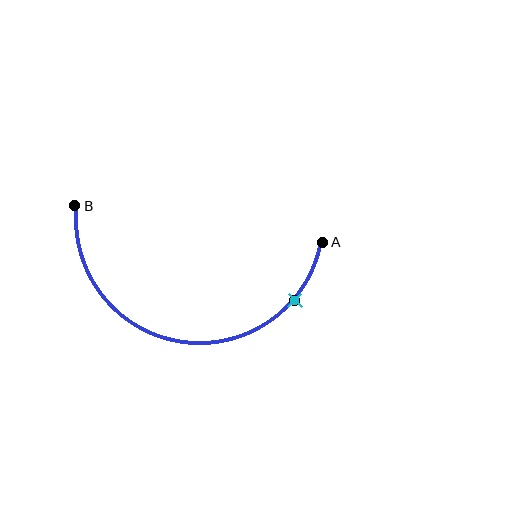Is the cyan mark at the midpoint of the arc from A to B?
No. The cyan mark lies on the arc but is closer to endpoint A. The arc midpoint would be at the point on the curve equidistant along the arc from both A and B.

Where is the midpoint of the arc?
The arc midpoint is the point on the curve farthest from the straight line joining A and B. It sits below that line.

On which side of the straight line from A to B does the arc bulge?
The arc bulges below the straight line connecting A and B.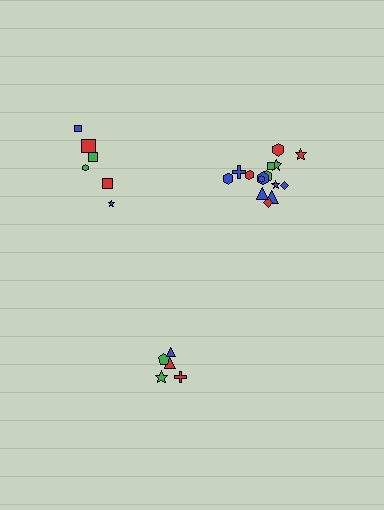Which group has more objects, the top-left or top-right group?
The top-right group.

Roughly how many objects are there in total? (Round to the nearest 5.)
Roughly 25 objects in total.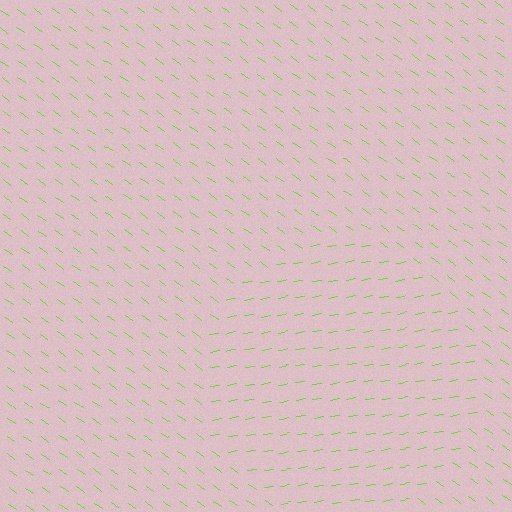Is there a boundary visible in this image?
Yes, there is a texture boundary formed by a change in line orientation.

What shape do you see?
I see a circle.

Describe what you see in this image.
The image is filled with small lime line segments. A circle region in the image has lines oriented differently from the surrounding lines, creating a visible texture boundary.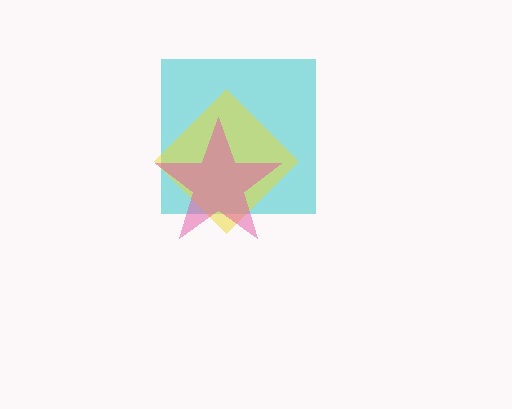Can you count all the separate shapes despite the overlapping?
Yes, there are 3 separate shapes.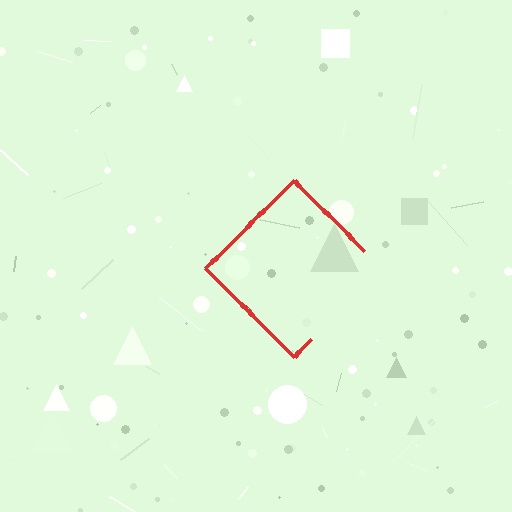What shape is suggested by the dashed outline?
The dashed outline suggests a diamond.